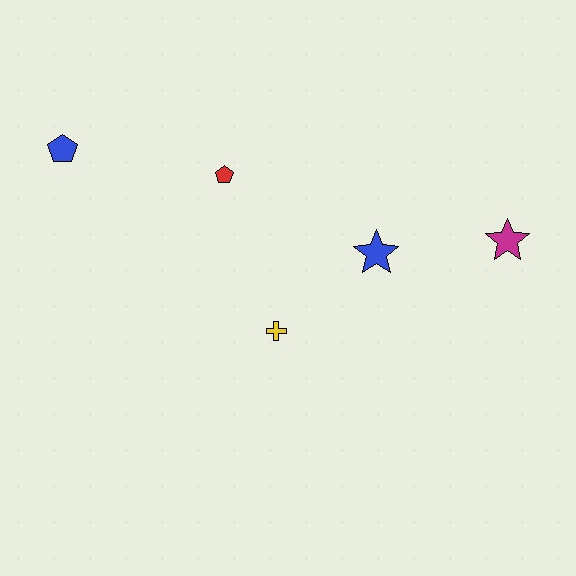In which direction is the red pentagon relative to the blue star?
The red pentagon is to the left of the blue star.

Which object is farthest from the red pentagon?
The magenta star is farthest from the red pentagon.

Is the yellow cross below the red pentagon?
Yes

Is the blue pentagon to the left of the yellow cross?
Yes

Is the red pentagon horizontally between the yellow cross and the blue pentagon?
Yes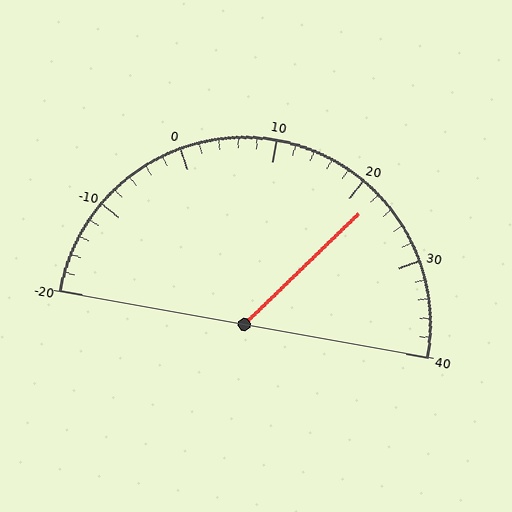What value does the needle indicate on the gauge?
The needle indicates approximately 22.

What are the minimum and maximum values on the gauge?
The gauge ranges from -20 to 40.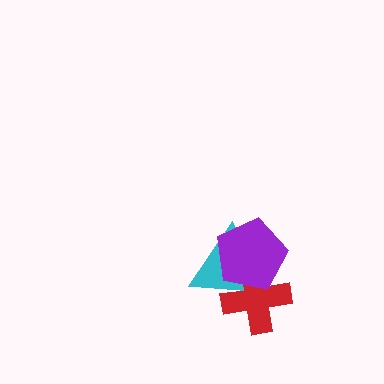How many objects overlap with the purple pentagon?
2 objects overlap with the purple pentagon.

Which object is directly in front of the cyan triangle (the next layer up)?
The red cross is directly in front of the cyan triangle.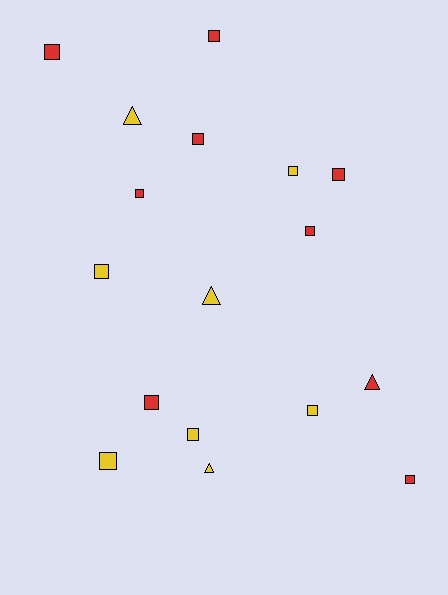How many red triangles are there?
There is 1 red triangle.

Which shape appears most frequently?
Square, with 13 objects.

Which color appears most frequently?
Red, with 9 objects.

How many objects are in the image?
There are 17 objects.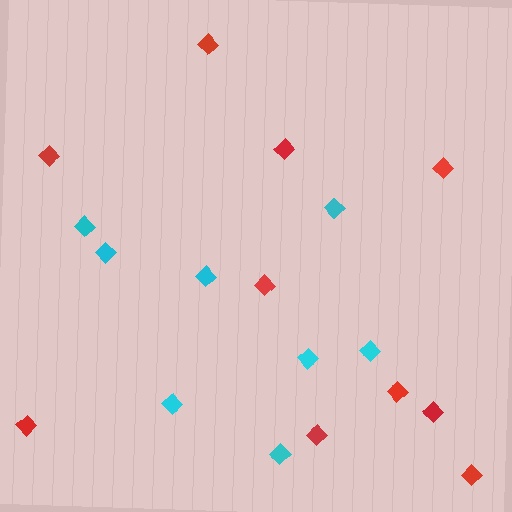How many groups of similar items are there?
There are 2 groups: one group of cyan diamonds (8) and one group of red diamonds (10).